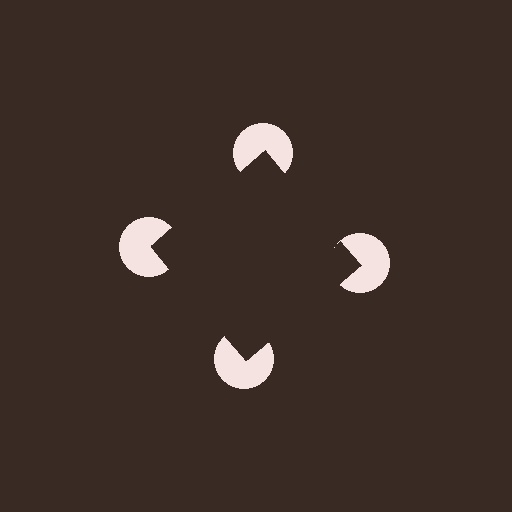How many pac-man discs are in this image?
There are 4 — one at each vertex of the illusory square.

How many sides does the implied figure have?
4 sides.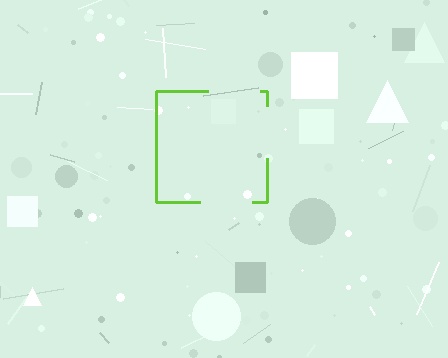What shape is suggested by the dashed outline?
The dashed outline suggests a square.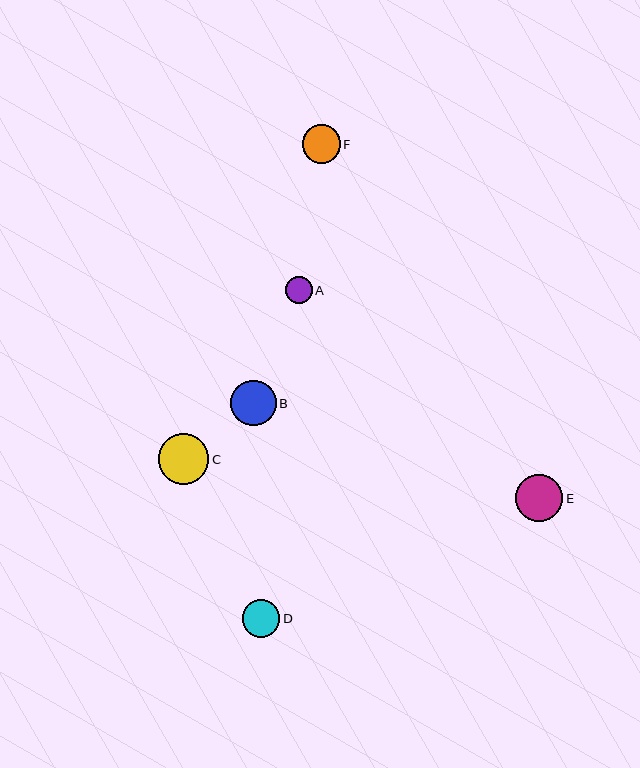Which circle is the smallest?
Circle A is the smallest with a size of approximately 27 pixels.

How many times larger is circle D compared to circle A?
Circle D is approximately 1.4 times the size of circle A.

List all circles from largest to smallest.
From largest to smallest: C, E, B, F, D, A.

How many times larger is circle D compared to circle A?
Circle D is approximately 1.4 times the size of circle A.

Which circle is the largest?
Circle C is the largest with a size of approximately 50 pixels.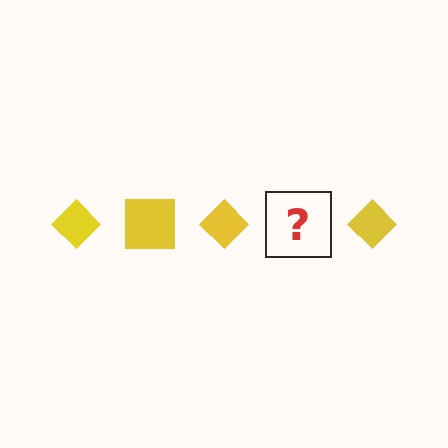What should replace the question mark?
The question mark should be replaced with a yellow square.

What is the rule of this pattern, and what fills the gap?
The rule is that the pattern cycles through diamond, square shapes in yellow. The gap should be filled with a yellow square.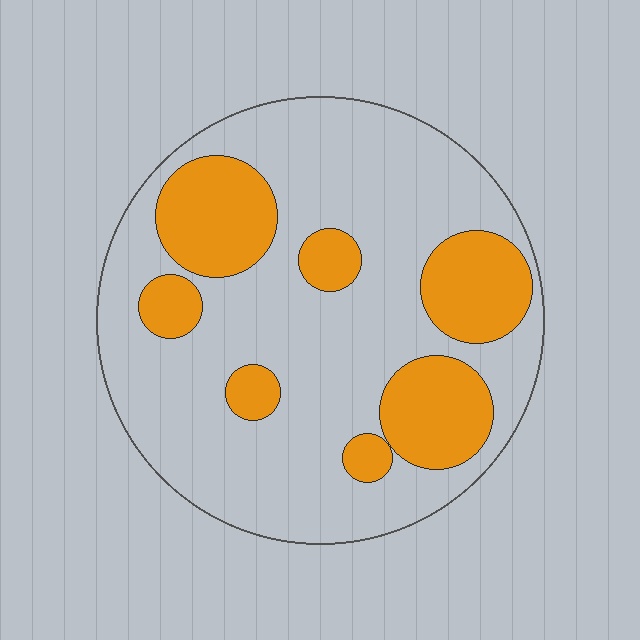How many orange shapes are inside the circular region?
7.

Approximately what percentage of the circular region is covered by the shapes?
Approximately 25%.